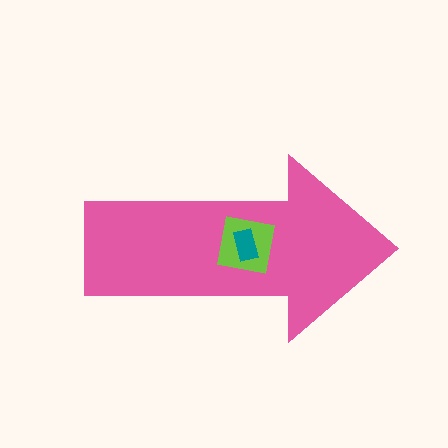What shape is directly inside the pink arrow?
The lime square.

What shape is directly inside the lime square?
The teal rectangle.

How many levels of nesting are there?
3.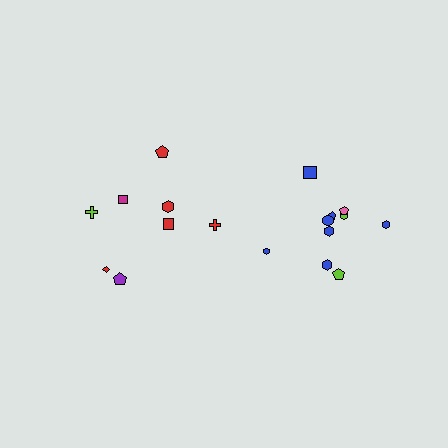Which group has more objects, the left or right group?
The right group.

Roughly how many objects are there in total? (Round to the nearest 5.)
Roughly 20 objects in total.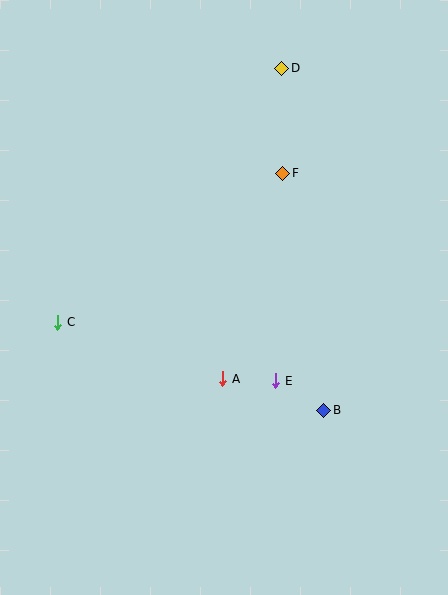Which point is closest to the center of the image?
Point A at (223, 379) is closest to the center.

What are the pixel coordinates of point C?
Point C is at (58, 322).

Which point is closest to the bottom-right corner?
Point B is closest to the bottom-right corner.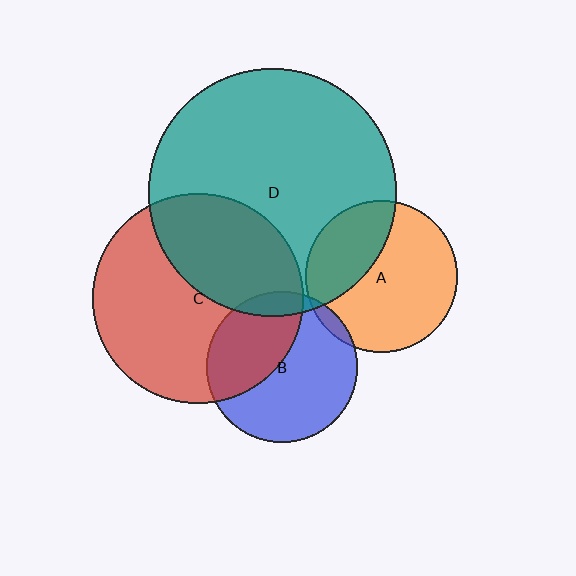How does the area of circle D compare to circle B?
Approximately 2.7 times.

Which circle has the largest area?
Circle D (teal).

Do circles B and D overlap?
Yes.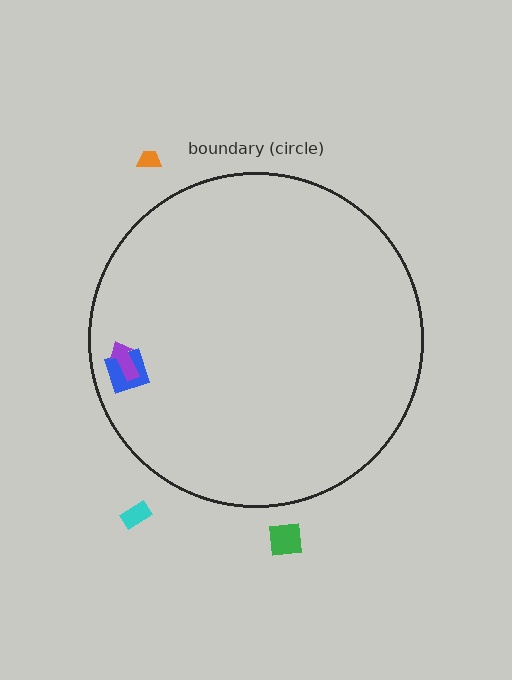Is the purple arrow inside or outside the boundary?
Inside.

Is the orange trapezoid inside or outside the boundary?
Outside.